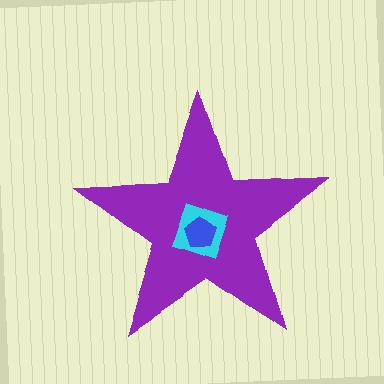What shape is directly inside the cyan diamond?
The blue pentagon.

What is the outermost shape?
The purple star.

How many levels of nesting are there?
3.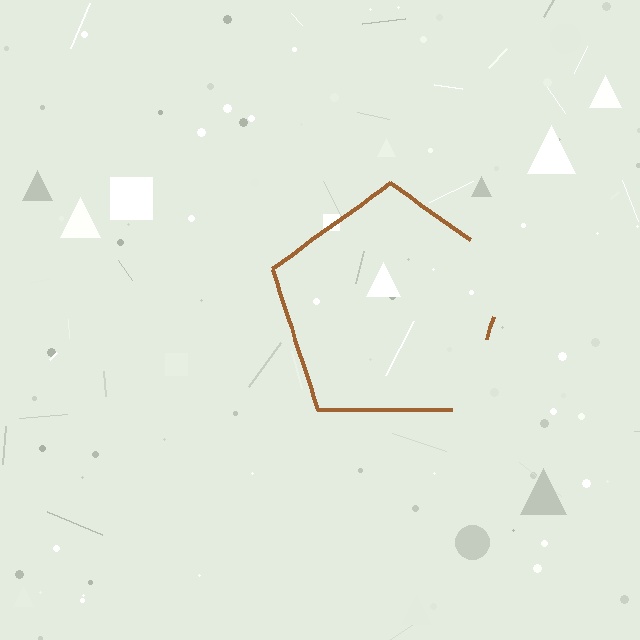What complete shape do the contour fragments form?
The contour fragments form a pentagon.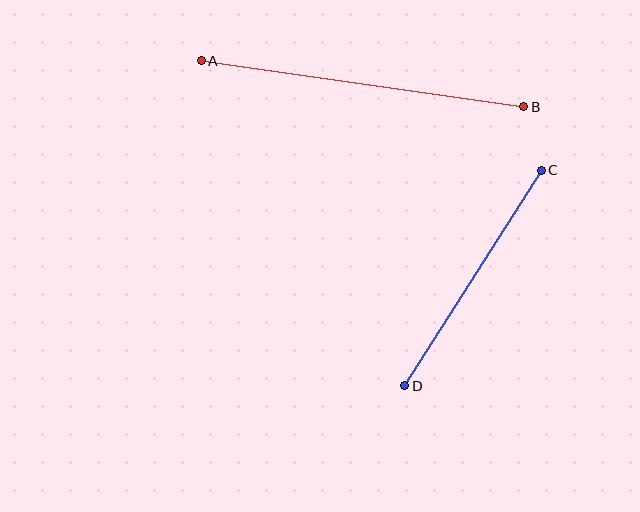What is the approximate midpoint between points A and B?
The midpoint is at approximately (362, 84) pixels.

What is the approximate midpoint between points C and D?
The midpoint is at approximately (473, 278) pixels.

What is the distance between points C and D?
The distance is approximately 255 pixels.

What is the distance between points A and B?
The distance is approximately 326 pixels.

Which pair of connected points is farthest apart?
Points A and B are farthest apart.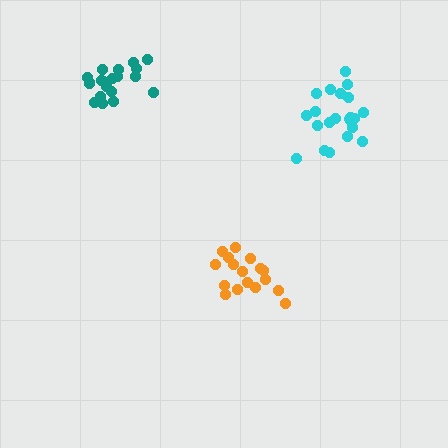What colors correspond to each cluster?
The clusters are colored: orange, teal, cyan.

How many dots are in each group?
Group 1: 17 dots, Group 2: 20 dots, Group 3: 21 dots (58 total).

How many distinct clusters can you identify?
There are 3 distinct clusters.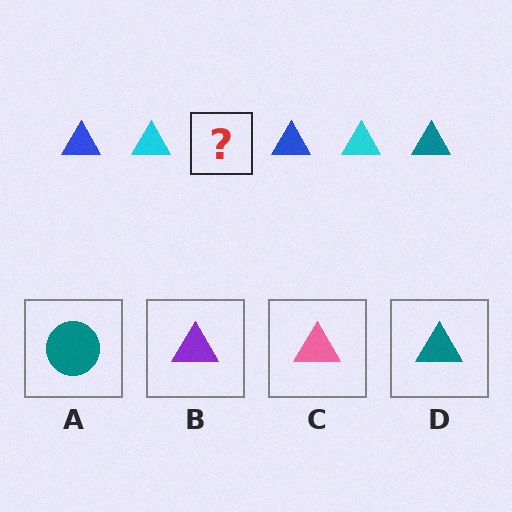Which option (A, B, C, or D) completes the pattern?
D.